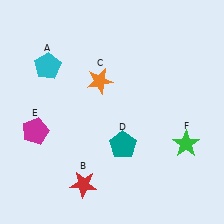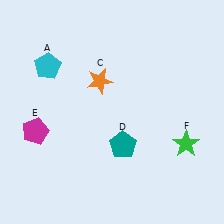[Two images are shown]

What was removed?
The red star (B) was removed in Image 2.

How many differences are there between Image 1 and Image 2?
There is 1 difference between the two images.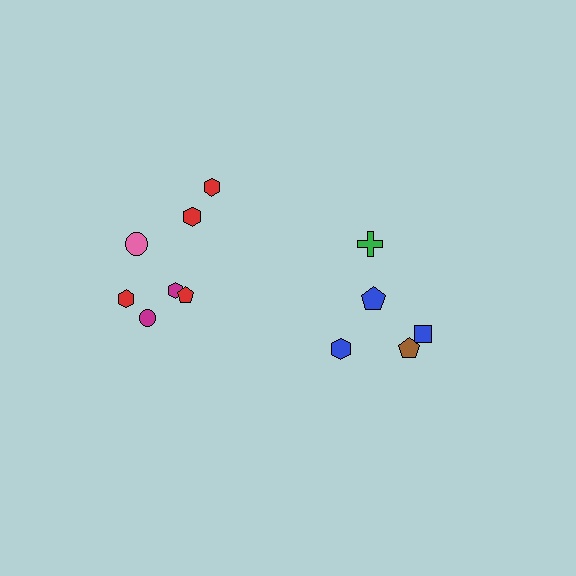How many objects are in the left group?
There are 7 objects.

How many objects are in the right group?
There are 5 objects.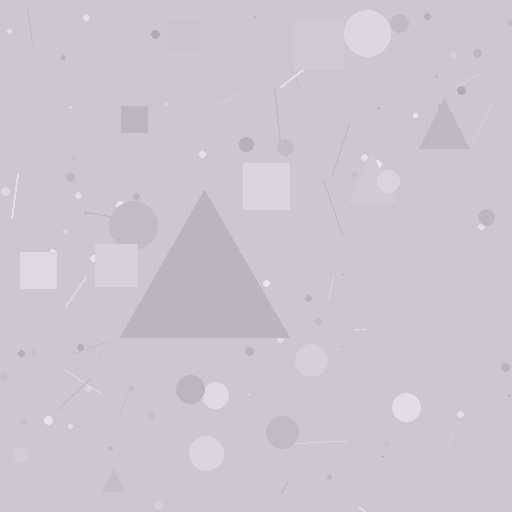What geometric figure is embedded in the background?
A triangle is embedded in the background.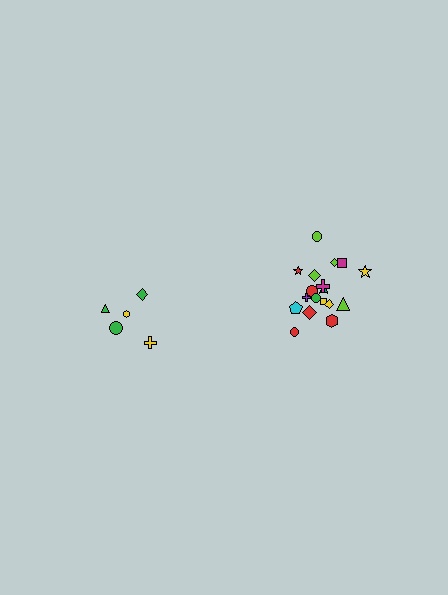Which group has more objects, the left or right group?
The right group.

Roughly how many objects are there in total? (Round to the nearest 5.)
Roughly 25 objects in total.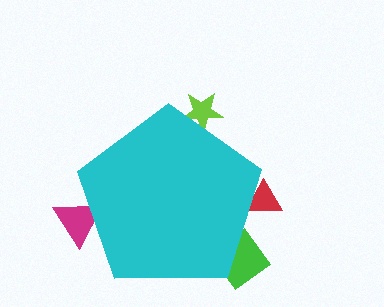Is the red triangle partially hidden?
Yes, the red triangle is partially hidden behind the cyan pentagon.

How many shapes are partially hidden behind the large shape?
4 shapes are partially hidden.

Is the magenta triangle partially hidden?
Yes, the magenta triangle is partially hidden behind the cyan pentagon.